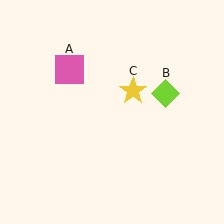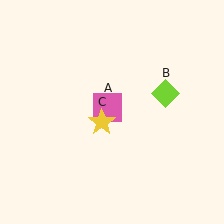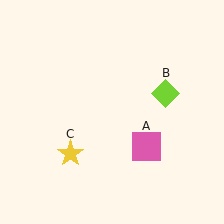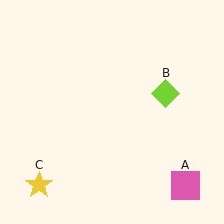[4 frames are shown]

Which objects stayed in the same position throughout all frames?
Lime diamond (object B) remained stationary.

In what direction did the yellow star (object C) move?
The yellow star (object C) moved down and to the left.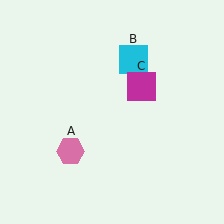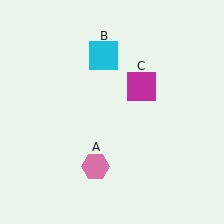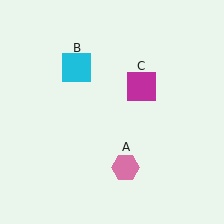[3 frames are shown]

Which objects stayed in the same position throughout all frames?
Magenta square (object C) remained stationary.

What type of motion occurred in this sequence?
The pink hexagon (object A), cyan square (object B) rotated counterclockwise around the center of the scene.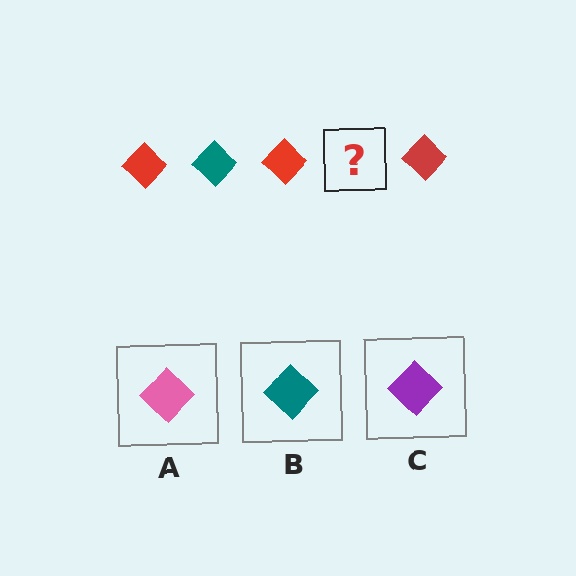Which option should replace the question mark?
Option B.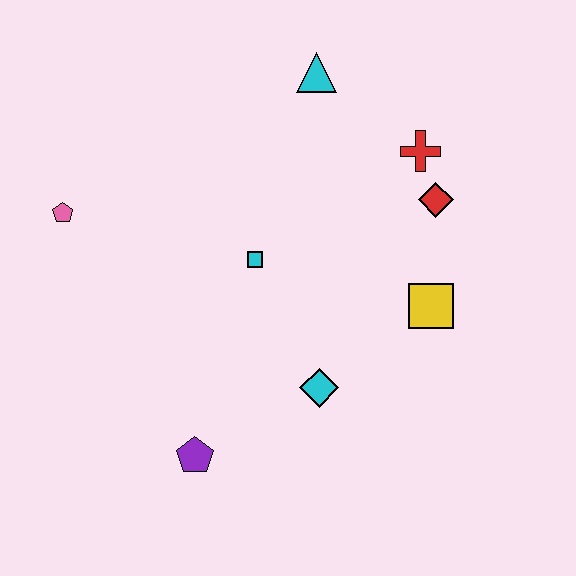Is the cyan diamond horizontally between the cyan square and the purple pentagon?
No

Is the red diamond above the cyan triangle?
No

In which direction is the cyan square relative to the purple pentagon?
The cyan square is above the purple pentagon.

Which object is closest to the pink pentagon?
The cyan square is closest to the pink pentagon.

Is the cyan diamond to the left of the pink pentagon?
No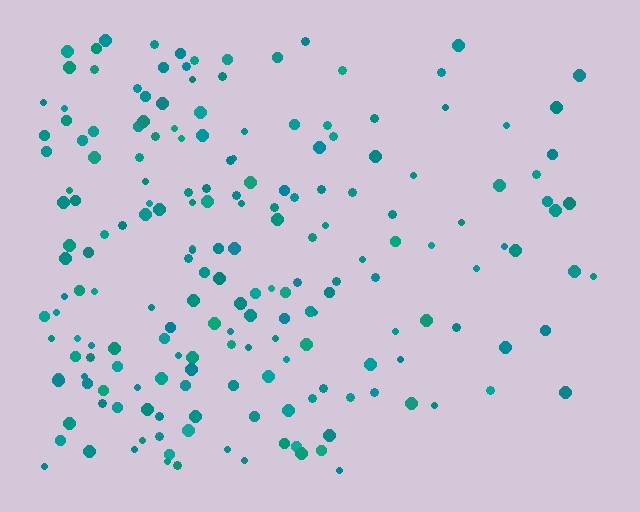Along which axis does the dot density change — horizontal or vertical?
Horizontal.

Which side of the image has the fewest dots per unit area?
The right.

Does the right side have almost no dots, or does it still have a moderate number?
Still a moderate number, just noticeably fewer than the left.